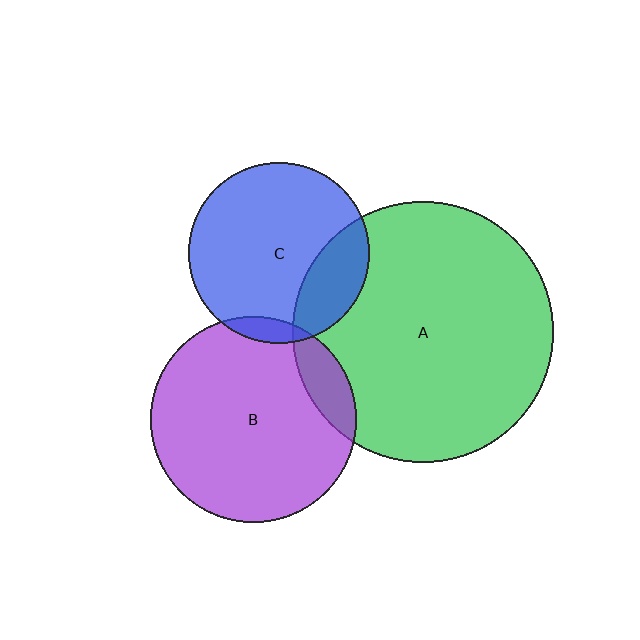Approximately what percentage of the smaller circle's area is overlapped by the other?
Approximately 10%.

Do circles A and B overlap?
Yes.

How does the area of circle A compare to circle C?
Approximately 2.1 times.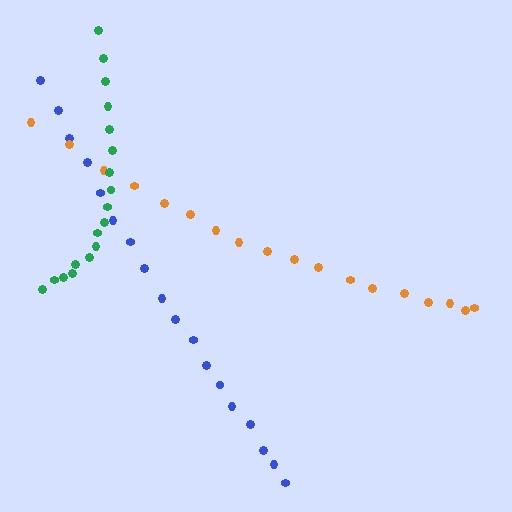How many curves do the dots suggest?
There are 3 distinct paths.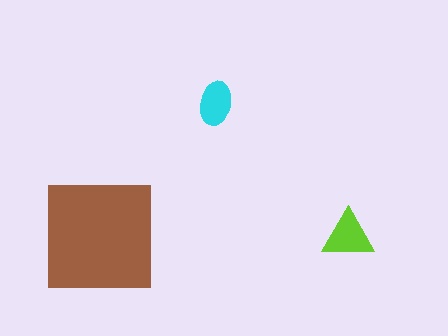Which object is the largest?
The brown square.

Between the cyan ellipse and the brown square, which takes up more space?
The brown square.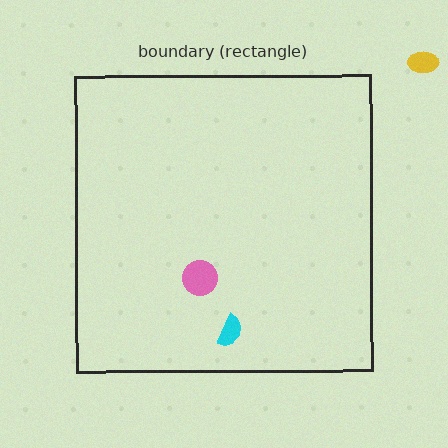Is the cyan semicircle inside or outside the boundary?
Inside.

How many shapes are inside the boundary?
2 inside, 1 outside.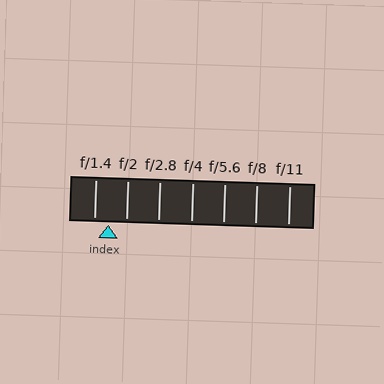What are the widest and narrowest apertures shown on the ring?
The widest aperture shown is f/1.4 and the narrowest is f/11.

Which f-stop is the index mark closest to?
The index mark is closest to f/1.4.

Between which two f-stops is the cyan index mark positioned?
The index mark is between f/1.4 and f/2.